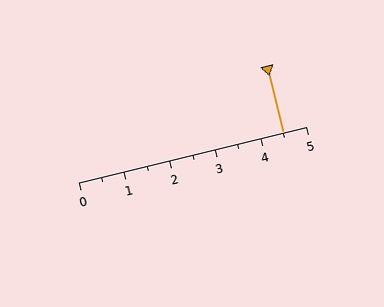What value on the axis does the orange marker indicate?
The marker indicates approximately 4.5.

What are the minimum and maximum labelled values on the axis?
The axis runs from 0 to 5.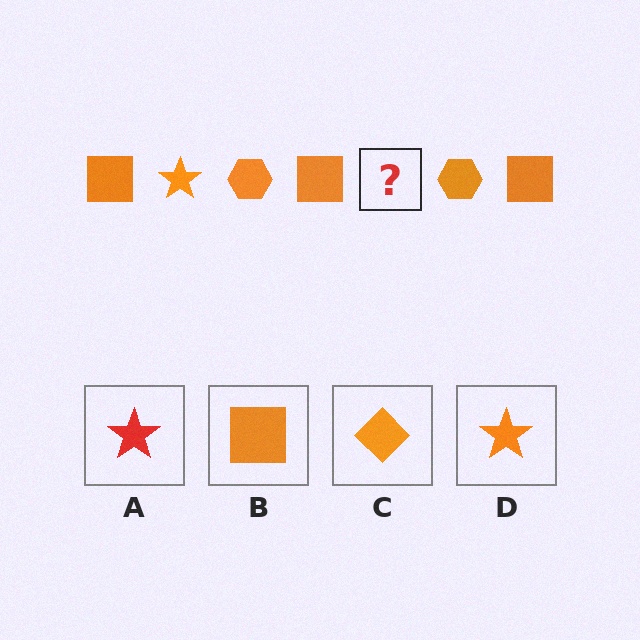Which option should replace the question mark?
Option D.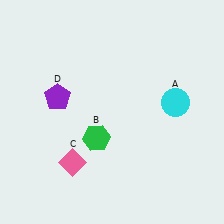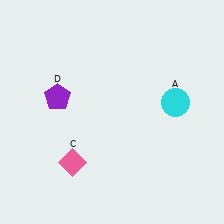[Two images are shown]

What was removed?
The green hexagon (B) was removed in Image 2.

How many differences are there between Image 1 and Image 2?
There is 1 difference between the two images.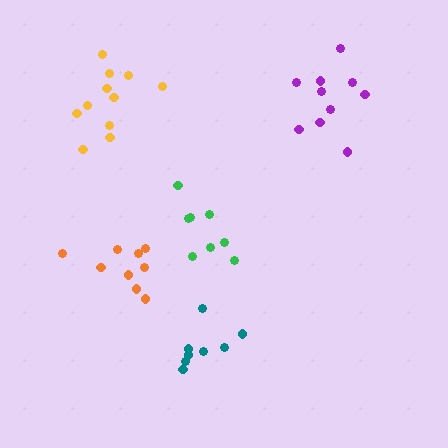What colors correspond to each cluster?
The clusters are colored: green, orange, yellow, purple, teal.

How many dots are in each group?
Group 1: 8 dots, Group 2: 9 dots, Group 3: 11 dots, Group 4: 10 dots, Group 5: 8 dots (46 total).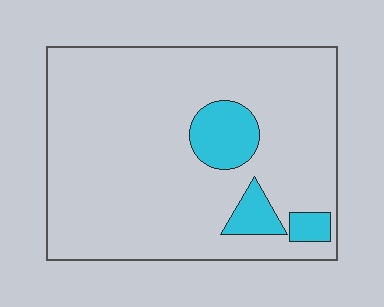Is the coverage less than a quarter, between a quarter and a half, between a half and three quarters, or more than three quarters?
Less than a quarter.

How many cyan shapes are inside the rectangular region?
3.